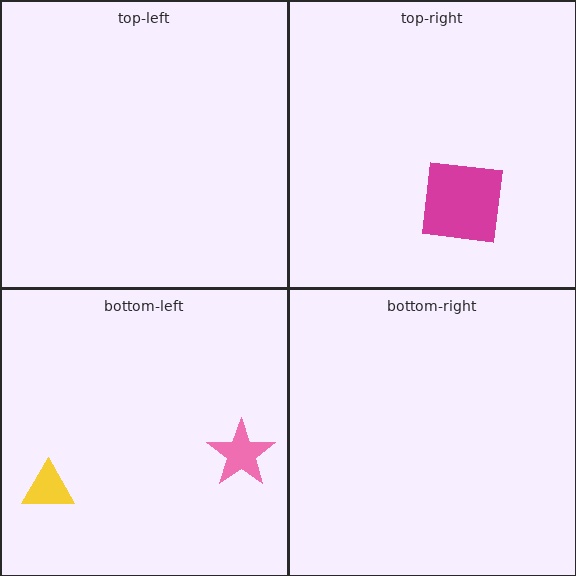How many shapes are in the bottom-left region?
2.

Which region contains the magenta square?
The top-right region.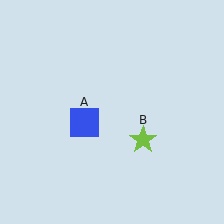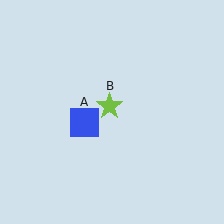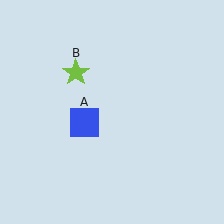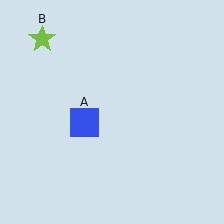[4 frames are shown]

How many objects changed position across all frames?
1 object changed position: lime star (object B).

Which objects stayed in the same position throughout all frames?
Blue square (object A) remained stationary.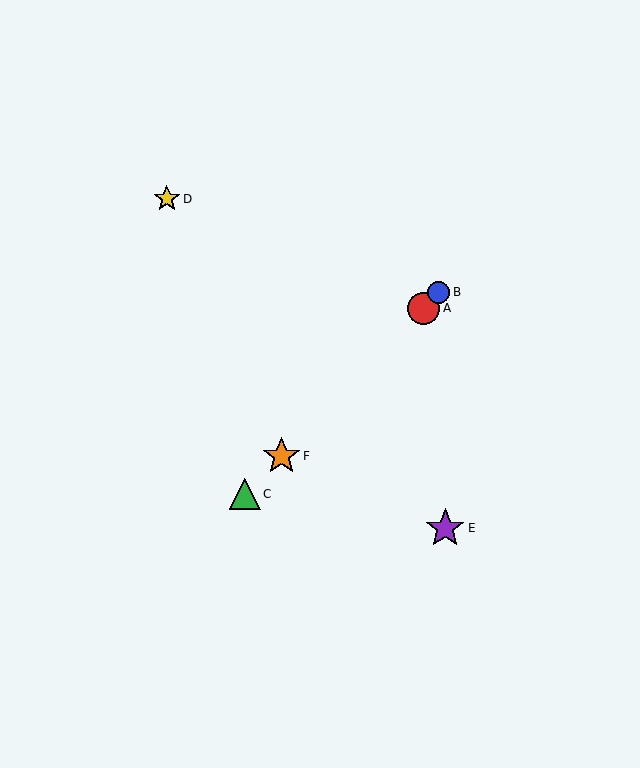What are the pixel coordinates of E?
Object E is at (445, 528).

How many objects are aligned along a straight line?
4 objects (A, B, C, F) are aligned along a straight line.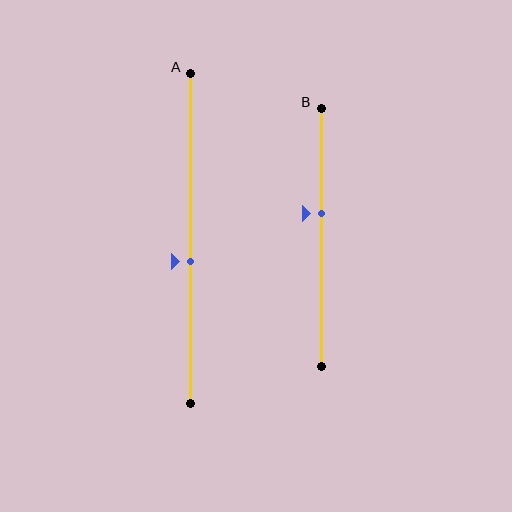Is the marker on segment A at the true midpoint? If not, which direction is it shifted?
No, the marker on segment A is shifted downward by about 7% of the segment length.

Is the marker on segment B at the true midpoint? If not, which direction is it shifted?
No, the marker on segment B is shifted upward by about 10% of the segment length.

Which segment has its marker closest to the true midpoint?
Segment A has its marker closest to the true midpoint.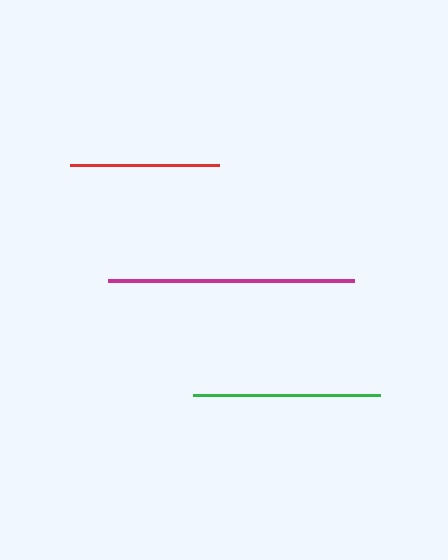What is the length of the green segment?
The green segment is approximately 187 pixels long.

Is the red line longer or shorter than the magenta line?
The magenta line is longer than the red line.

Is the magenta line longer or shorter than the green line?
The magenta line is longer than the green line.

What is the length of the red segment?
The red segment is approximately 149 pixels long.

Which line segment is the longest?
The magenta line is the longest at approximately 245 pixels.